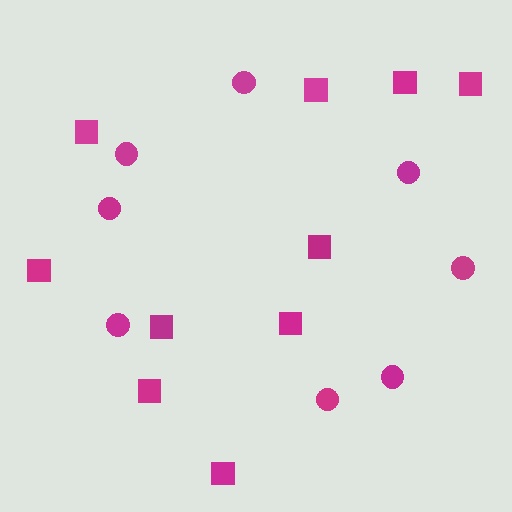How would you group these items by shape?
There are 2 groups: one group of squares (10) and one group of circles (8).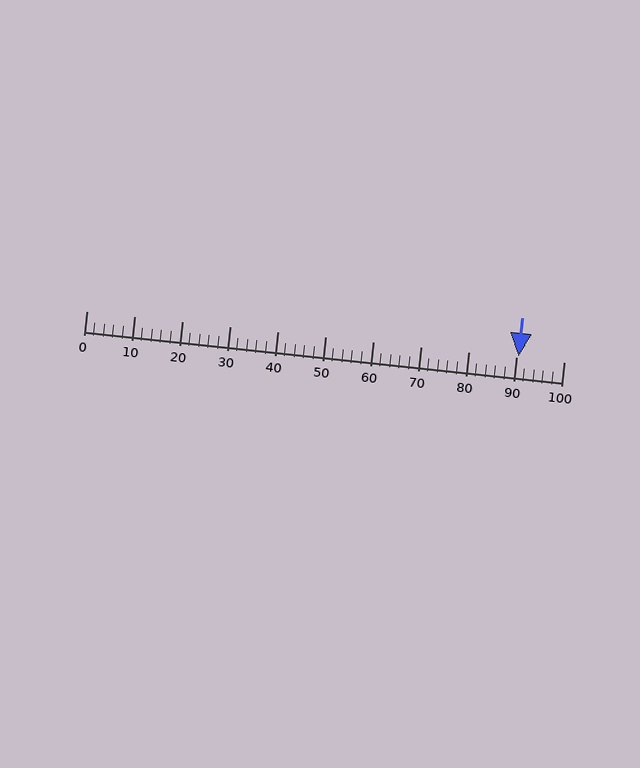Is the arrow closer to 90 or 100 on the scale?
The arrow is closer to 90.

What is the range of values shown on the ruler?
The ruler shows values from 0 to 100.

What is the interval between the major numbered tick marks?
The major tick marks are spaced 10 units apart.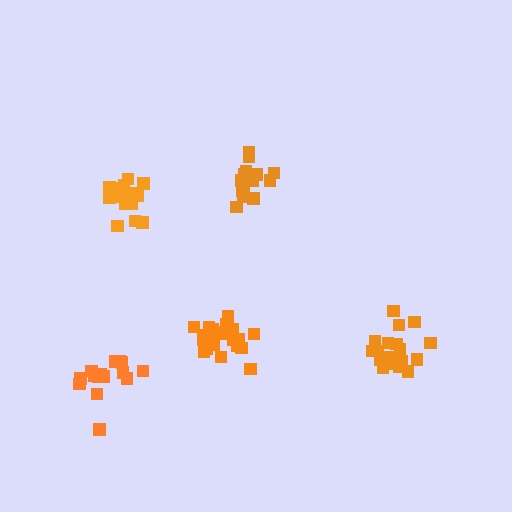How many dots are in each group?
Group 1: 21 dots, Group 2: 21 dots, Group 3: 16 dots, Group 4: 15 dots, Group 5: 15 dots (88 total).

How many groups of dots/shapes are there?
There are 5 groups.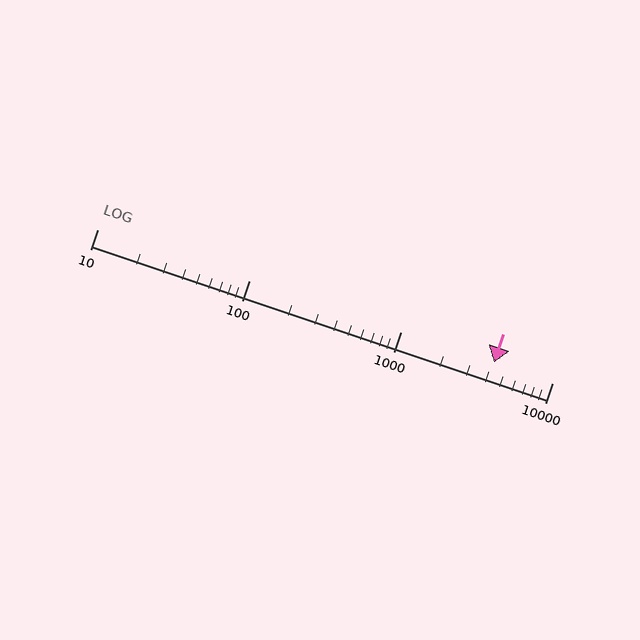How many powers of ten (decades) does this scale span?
The scale spans 3 decades, from 10 to 10000.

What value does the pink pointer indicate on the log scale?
The pointer indicates approximately 4100.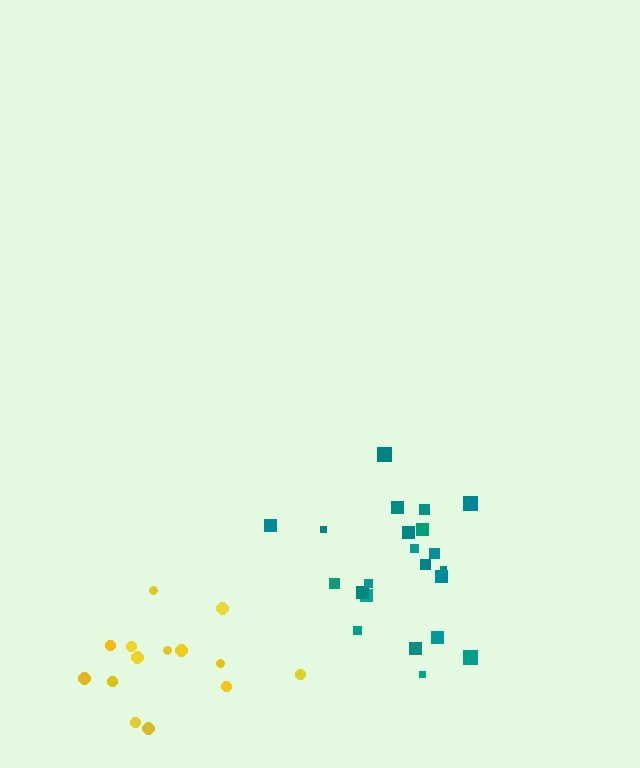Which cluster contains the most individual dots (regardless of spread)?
Teal (22).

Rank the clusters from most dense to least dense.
teal, yellow.